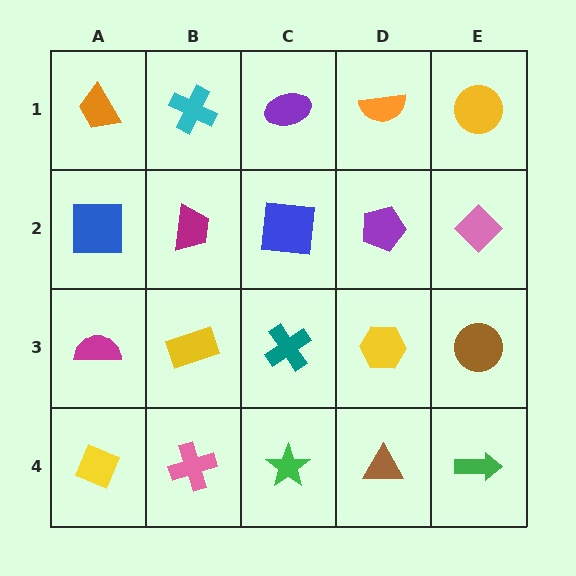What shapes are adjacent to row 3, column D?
A purple pentagon (row 2, column D), a brown triangle (row 4, column D), a teal cross (row 3, column C), a brown circle (row 3, column E).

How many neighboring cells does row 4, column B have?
3.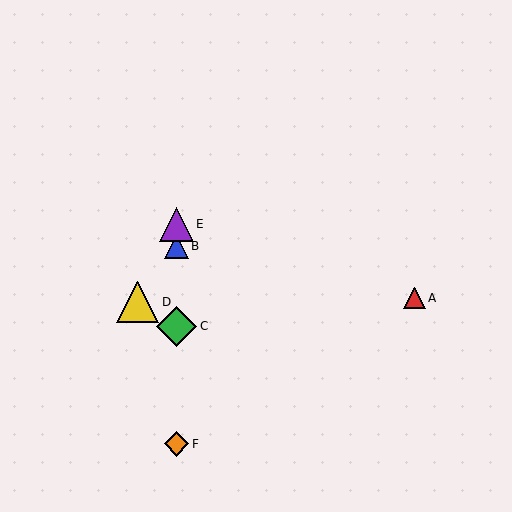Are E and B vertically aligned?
Yes, both are at x≈176.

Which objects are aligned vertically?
Objects B, C, E, F are aligned vertically.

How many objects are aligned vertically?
4 objects (B, C, E, F) are aligned vertically.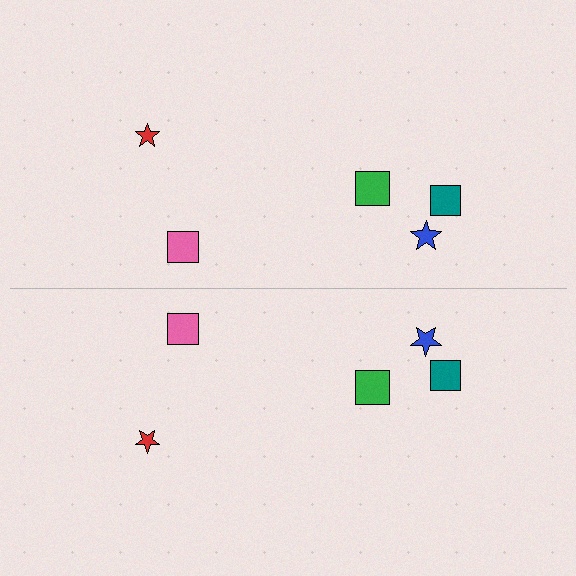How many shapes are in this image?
There are 10 shapes in this image.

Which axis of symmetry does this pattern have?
The pattern has a horizontal axis of symmetry running through the center of the image.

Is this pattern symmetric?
Yes, this pattern has bilateral (reflection) symmetry.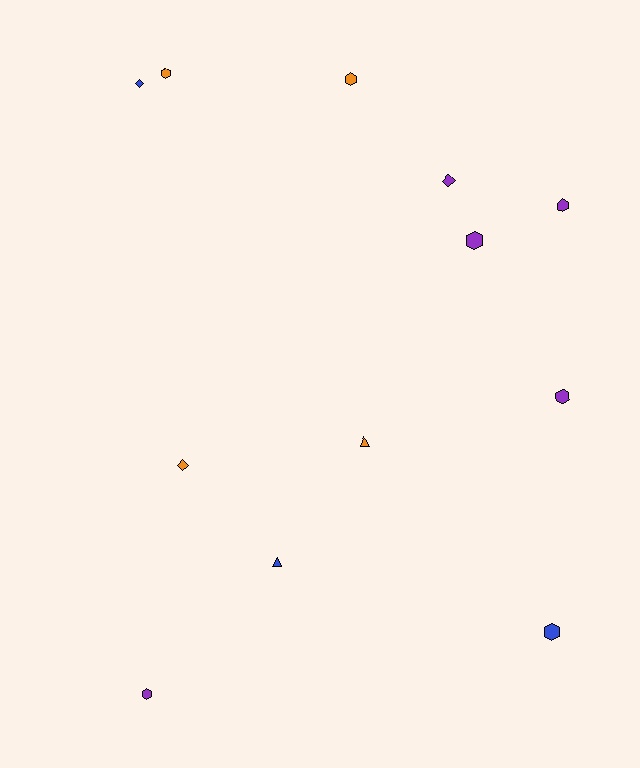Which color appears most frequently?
Purple, with 5 objects.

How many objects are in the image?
There are 12 objects.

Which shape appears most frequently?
Hexagon, with 7 objects.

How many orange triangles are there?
There is 1 orange triangle.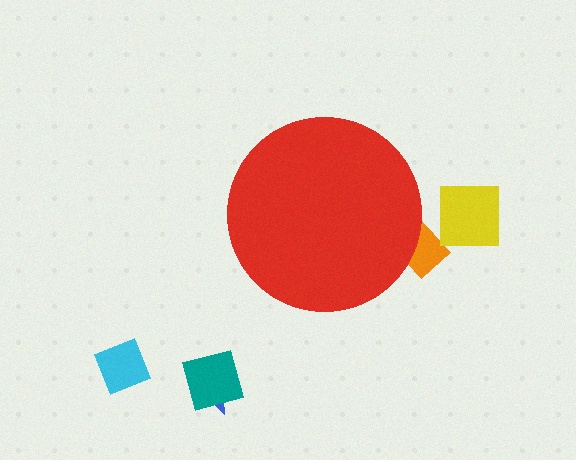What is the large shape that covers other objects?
A red circle.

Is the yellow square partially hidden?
No, the yellow square is fully visible.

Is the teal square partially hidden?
No, the teal square is fully visible.